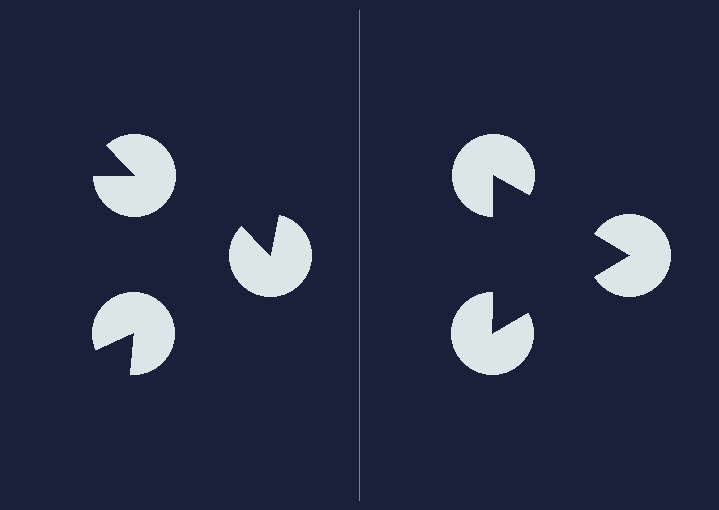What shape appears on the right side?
An illusory triangle.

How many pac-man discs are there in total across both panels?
6 — 3 on each side.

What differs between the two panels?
The pac-man discs are positioned identically on both sides; only the wedge orientations differ. On the right they align to a triangle; on the left they are misaligned.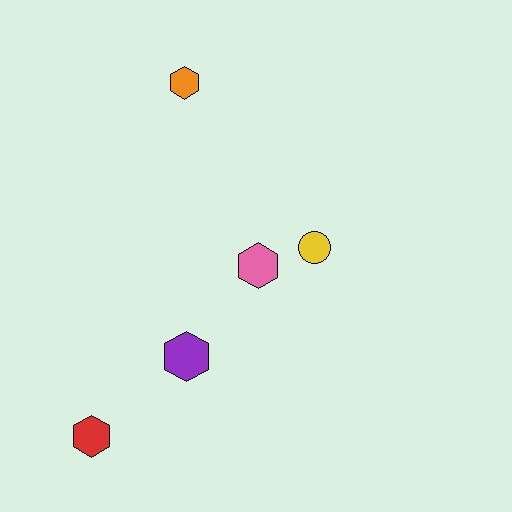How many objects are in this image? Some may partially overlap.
There are 5 objects.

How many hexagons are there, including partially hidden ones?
There are 4 hexagons.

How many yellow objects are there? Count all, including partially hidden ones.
There is 1 yellow object.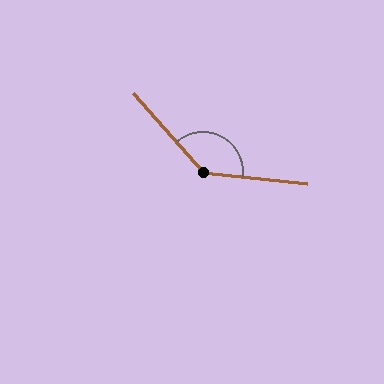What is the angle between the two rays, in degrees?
Approximately 138 degrees.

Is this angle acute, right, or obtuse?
It is obtuse.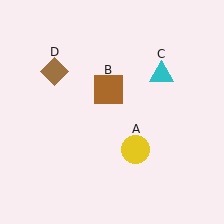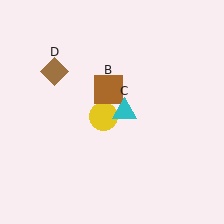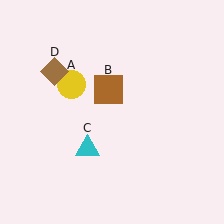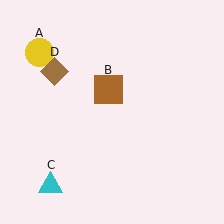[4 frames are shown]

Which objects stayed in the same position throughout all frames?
Brown square (object B) and brown diamond (object D) remained stationary.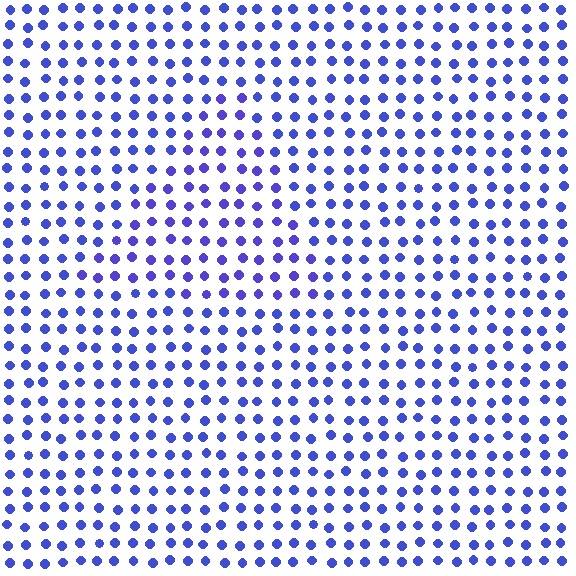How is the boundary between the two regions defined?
The boundary is defined purely by a slight shift in hue (about 17 degrees). Spacing, size, and orientation are identical on both sides.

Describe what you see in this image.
The image is filled with small blue elements in a uniform arrangement. A triangle-shaped region is visible where the elements are tinted to a slightly different hue, forming a subtle color boundary.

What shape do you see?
I see a triangle.